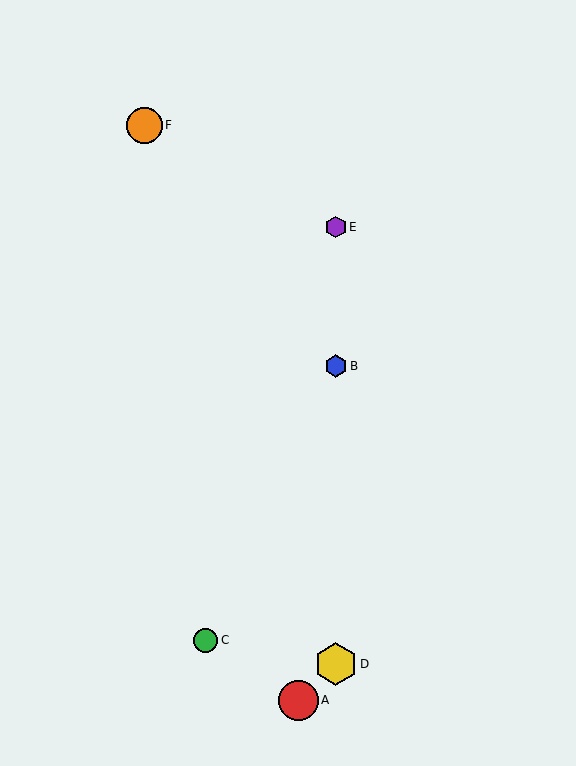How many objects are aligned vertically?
3 objects (B, D, E) are aligned vertically.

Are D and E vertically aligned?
Yes, both are at x≈336.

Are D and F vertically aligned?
No, D is at x≈336 and F is at x≈144.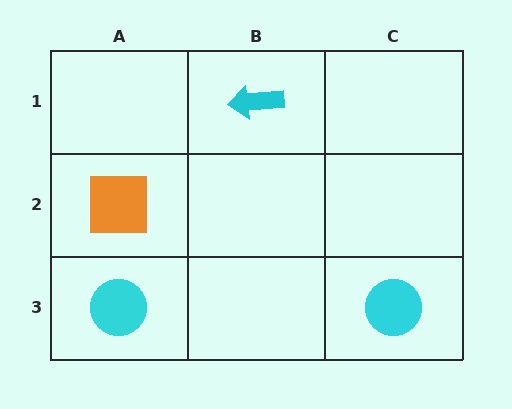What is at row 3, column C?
A cyan circle.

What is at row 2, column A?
An orange square.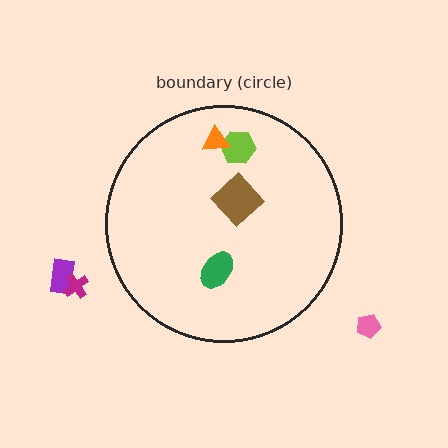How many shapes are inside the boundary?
4 inside, 3 outside.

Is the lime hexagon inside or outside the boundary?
Inside.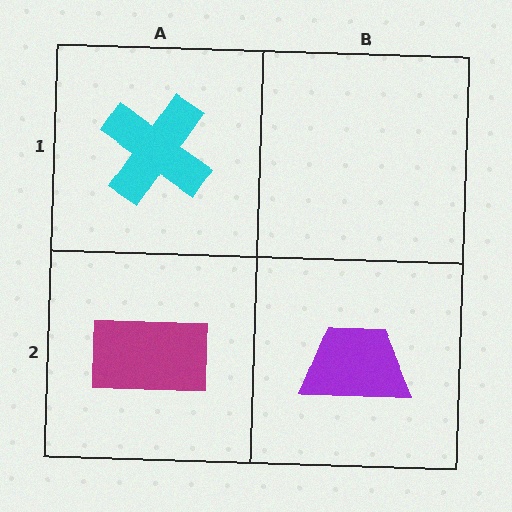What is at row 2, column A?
A magenta rectangle.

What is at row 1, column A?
A cyan cross.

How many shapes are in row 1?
1 shape.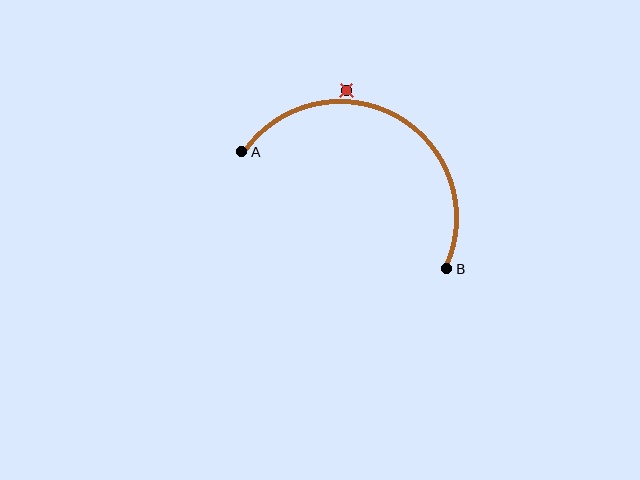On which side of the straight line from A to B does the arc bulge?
The arc bulges above the straight line connecting A and B.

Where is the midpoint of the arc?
The arc midpoint is the point on the curve farthest from the straight line joining A and B. It sits above that line.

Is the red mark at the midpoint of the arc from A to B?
No — the red mark does not lie on the arc at all. It sits slightly outside the curve.